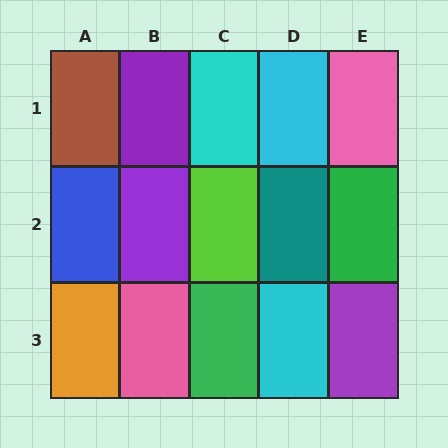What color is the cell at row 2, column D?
Teal.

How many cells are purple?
3 cells are purple.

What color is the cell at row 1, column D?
Cyan.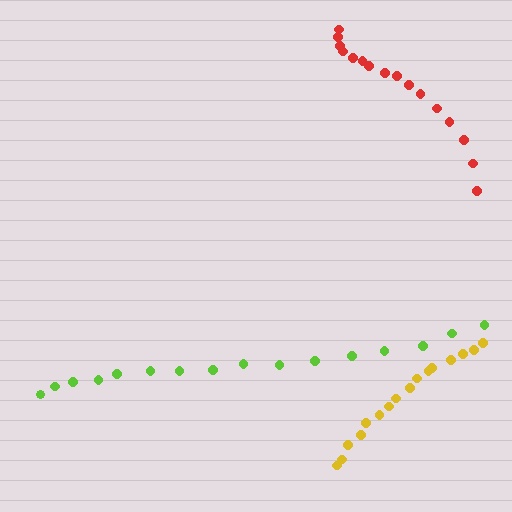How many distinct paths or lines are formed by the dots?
There are 3 distinct paths.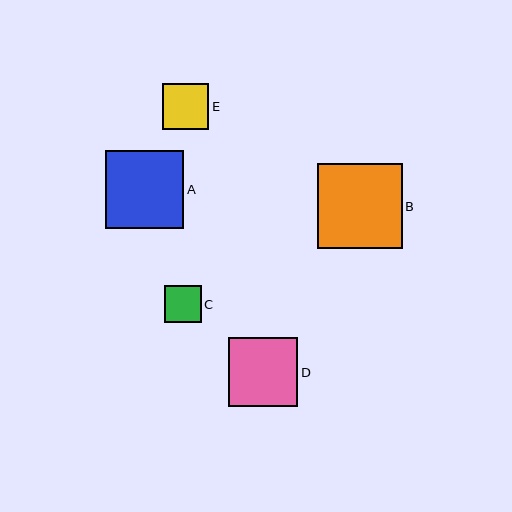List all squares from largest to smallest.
From largest to smallest: B, A, D, E, C.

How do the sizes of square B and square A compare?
Square B and square A are approximately the same size.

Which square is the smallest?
Square C is the smallest with a size of approximately 37 pixels.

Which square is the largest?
Square B is the largest with a size of approximately 85 pixels.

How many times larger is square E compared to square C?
Square E is approximately 1.3 times the size of square C.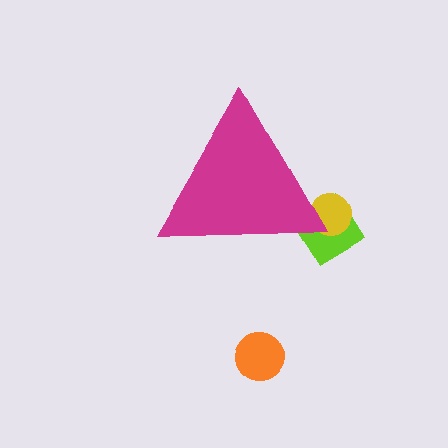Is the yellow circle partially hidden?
Yes, the yellow circle is partially hidden behind the magenta triangle.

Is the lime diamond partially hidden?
Yes, the lime diamond is partially hidden behind the magenta triangle.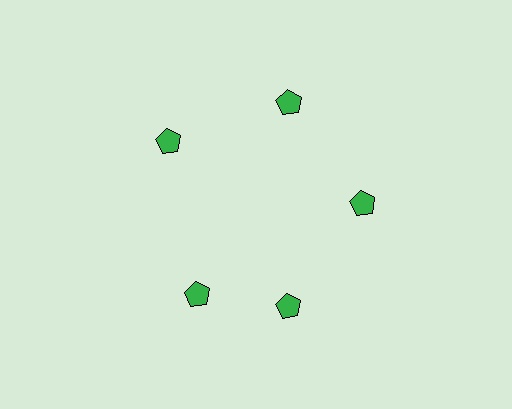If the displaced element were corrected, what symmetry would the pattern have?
It would have 5-fold rotational symmetry — the pattern would map onto itself every 72 degrees.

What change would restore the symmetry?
The symmetry would be restored by rotating it back into even spacing with its neighbors so that all 5 pentagons sit at equal angles and equal distance from the center.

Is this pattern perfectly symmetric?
No. The 5 green pentagons are arranged in a ring, but one element near the 8 o'clock position is rotated out of alignment along the ring, breaking the 5-fold rotational symmetry.